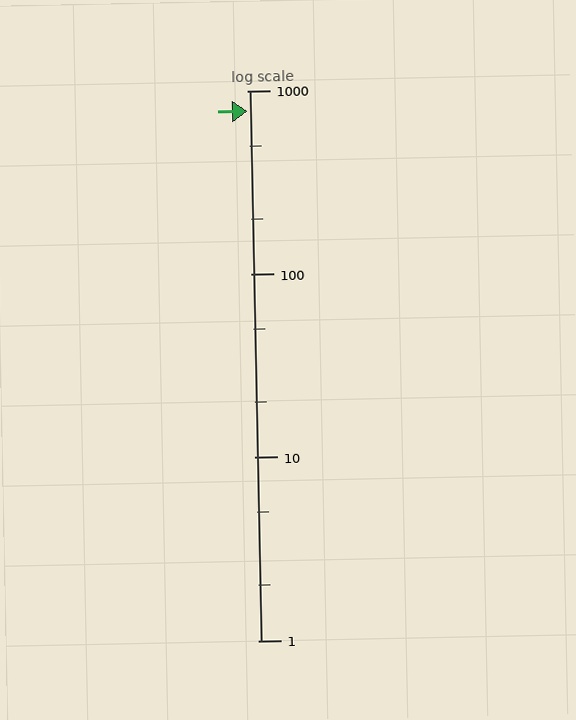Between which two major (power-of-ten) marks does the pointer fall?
The pointer is between 100 and 1000.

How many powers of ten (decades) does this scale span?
The scale spans 3 decades, from 1 to 1000.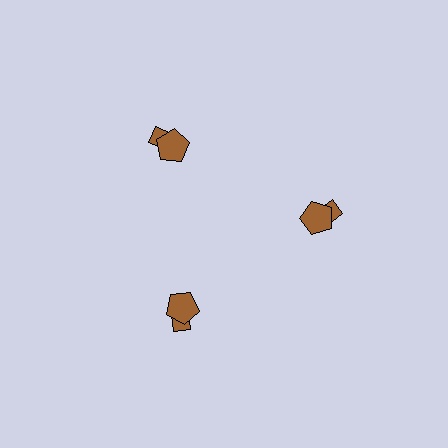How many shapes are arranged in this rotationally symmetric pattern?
There are 6 shapes, arranged in 3 groups of 2.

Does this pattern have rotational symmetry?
Yes, this pattern has 3-fold rotational symmetry. It looks the same after rotating 120 degrees around the center.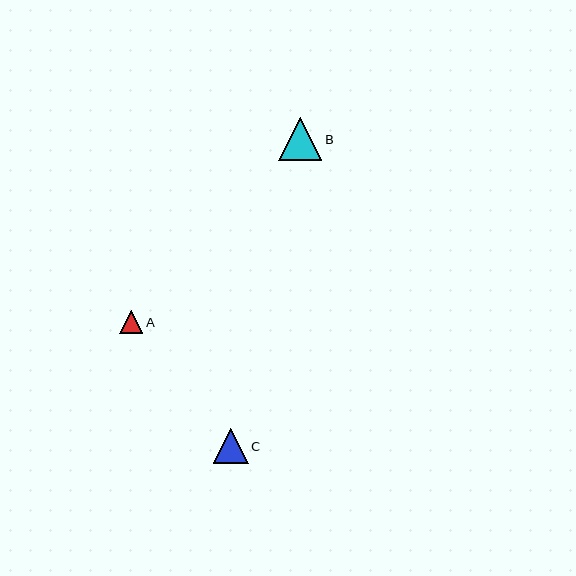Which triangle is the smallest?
Triangle A is the smallest with a size of approximately 23 pixels.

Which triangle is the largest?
Triangle B is the largest with a size of approximately 43 pixels.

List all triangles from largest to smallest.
From largest to smallest: B, C, A.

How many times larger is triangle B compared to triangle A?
Triangle B is approximately 1.9 times the size of triangle A.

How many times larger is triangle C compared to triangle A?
Triangle C is approximately 1.5 times the size of triangle A.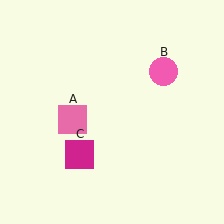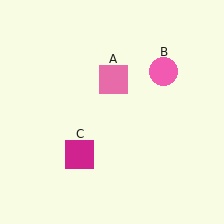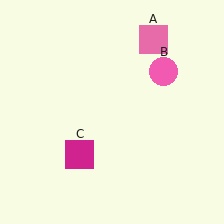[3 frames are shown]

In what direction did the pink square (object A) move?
The pink square (object A) moved up and to the right.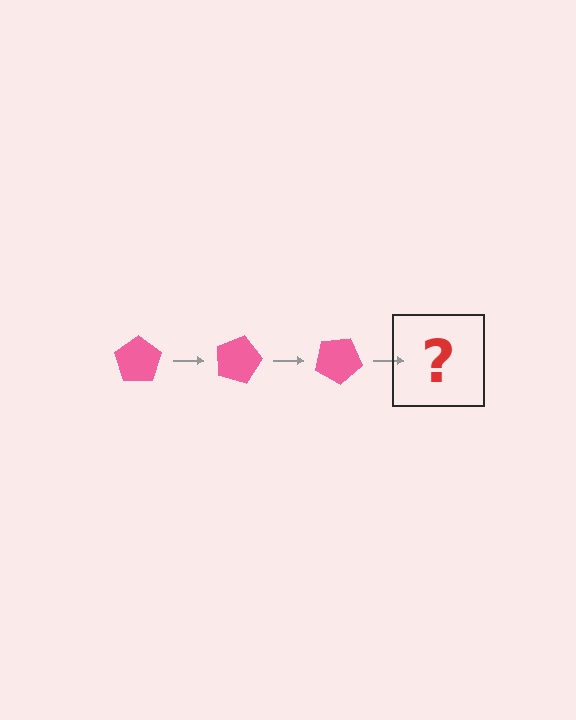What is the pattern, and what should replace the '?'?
The pattern is that the pentagon rotates 15 degrees each step. The '?' should be a pink pentagon rotated 45 degrees.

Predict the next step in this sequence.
The next step is a pink pentagon rotated 45 degrees.